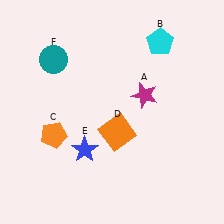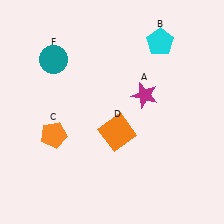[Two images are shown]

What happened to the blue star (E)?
The blue star (E) was removed in Image 2. It was in the bottom-left area of Image 1.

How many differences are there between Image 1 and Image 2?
There is 1 difference between the two images.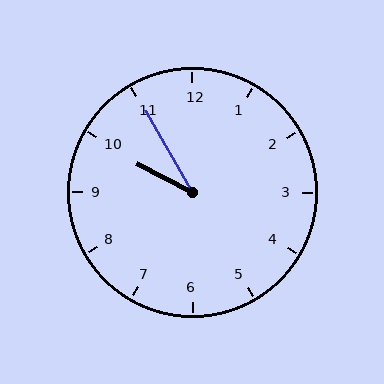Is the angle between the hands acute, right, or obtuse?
It is acute.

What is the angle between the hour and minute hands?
Approximately 32 degrees.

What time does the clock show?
9:55.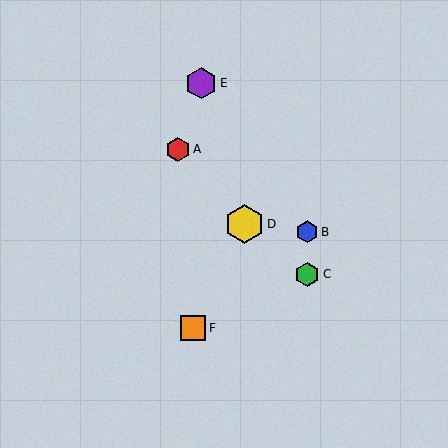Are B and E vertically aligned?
No, B is at x≈307 and E is at x≈201.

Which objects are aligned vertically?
Objects B, C are aligned vertically.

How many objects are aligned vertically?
2 objects (B, C) are aligned vertically.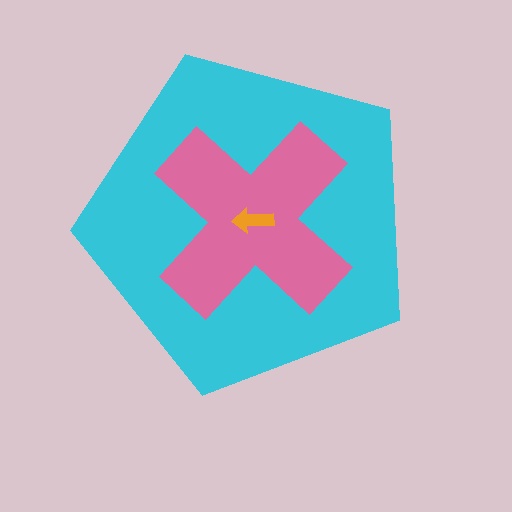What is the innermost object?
The orange arrow.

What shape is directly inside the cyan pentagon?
The pink cross.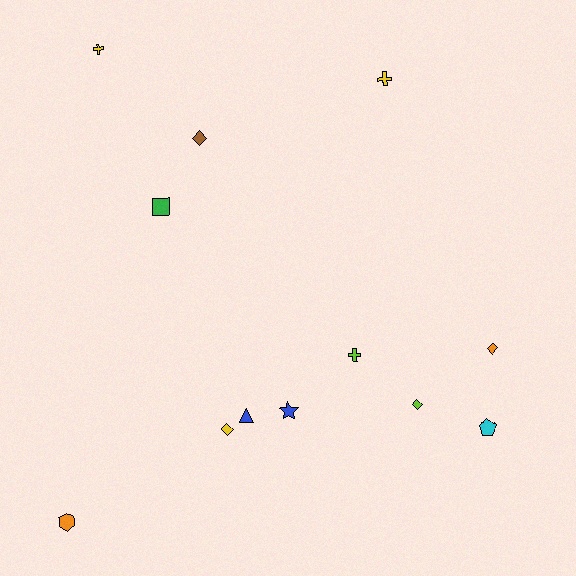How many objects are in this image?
There are 12 objects.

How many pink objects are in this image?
There are no pink objects.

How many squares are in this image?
There is 1 square.